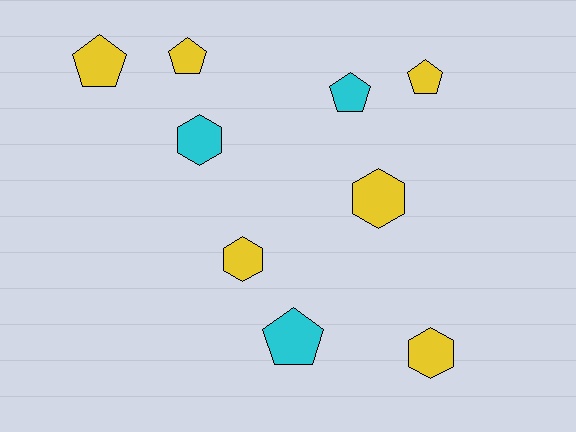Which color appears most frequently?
Yellow, with 6 objects.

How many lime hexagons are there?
There are no lime hexagons.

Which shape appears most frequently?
Pentagon, with 5 objects.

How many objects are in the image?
There are 9 objects.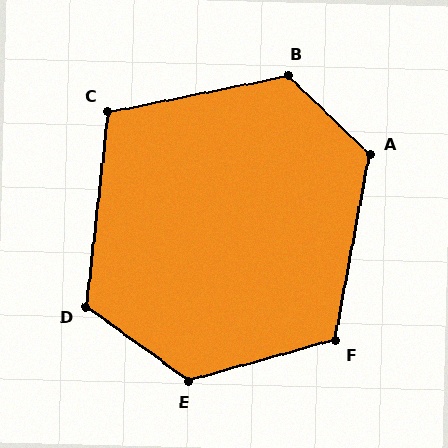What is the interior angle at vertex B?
Approximately 125 degrees (obtuse).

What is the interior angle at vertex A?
Approximately 124 degrees (obtuse).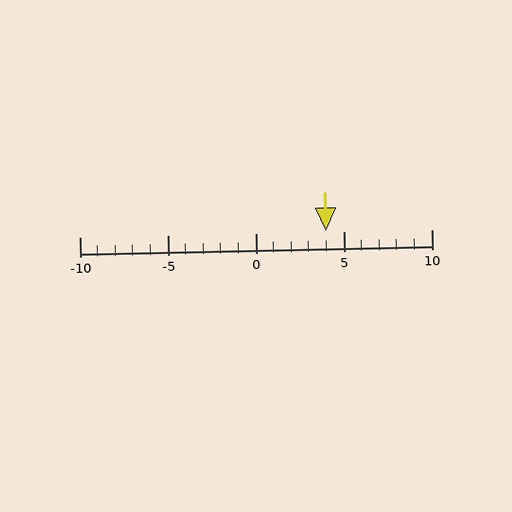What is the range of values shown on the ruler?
The ruler shows values from -10 to 10.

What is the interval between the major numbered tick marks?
The major tick marks are spaced 5 units apart.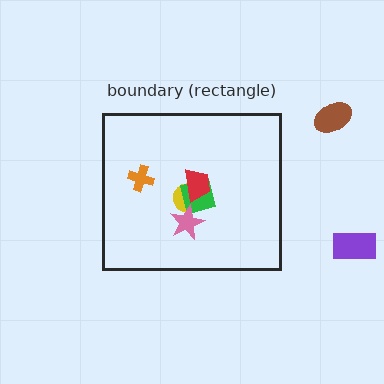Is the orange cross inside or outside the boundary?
Inside.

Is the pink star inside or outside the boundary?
Inside.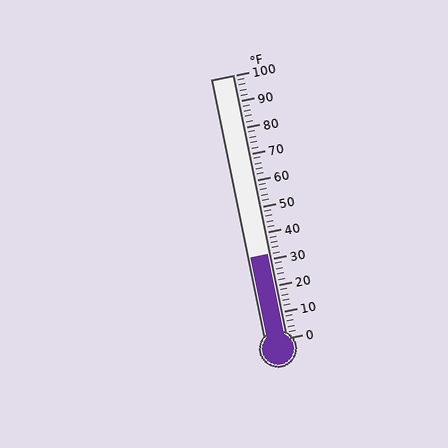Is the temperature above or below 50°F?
The temperature is below 50°F.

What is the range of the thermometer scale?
The thermometer scale ranges from 0°F to 100°F.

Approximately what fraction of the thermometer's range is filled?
The thermometer is filled to approximately 30% of its range.